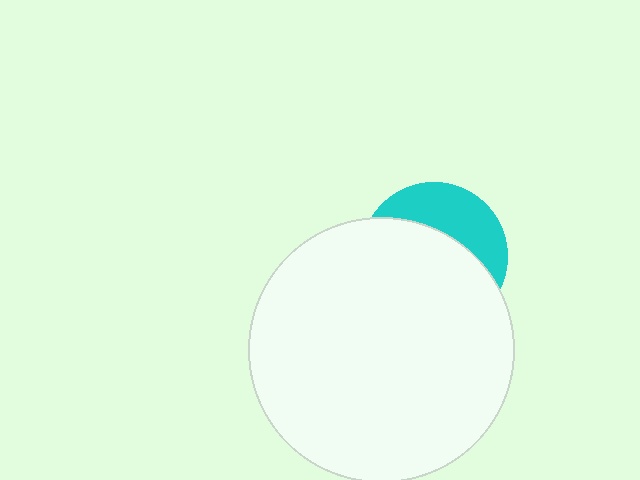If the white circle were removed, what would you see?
You would see the complete cyan circle.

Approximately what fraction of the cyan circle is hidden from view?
Roughly 66% of the cyan circle is hidden behind the white circle.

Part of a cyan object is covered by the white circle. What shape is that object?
It is a circle.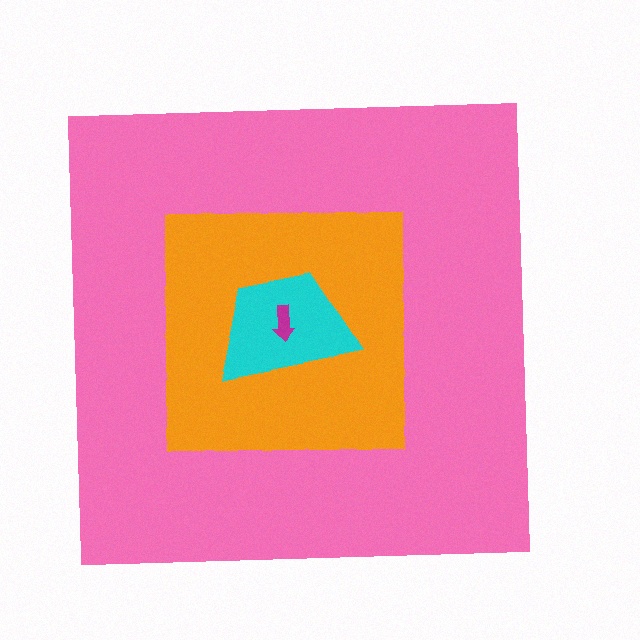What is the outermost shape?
The pink square.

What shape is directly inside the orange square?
The cyan trapezoid.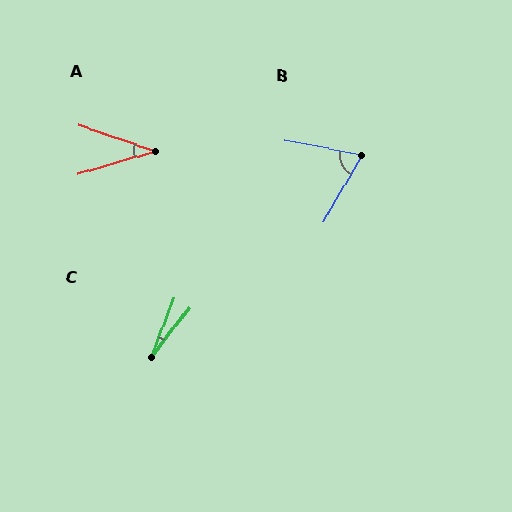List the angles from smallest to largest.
C (17°), A (35°), B (71°).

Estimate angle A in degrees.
Approximately 35 degrees.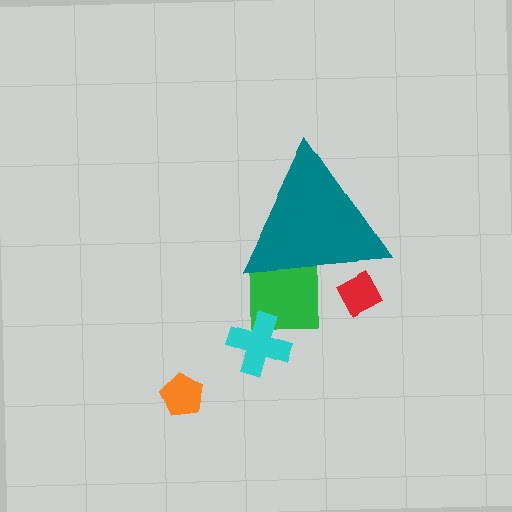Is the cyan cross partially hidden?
No, the cyan cross is fully visible.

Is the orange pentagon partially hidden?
No, the orange pentagon is fully visible.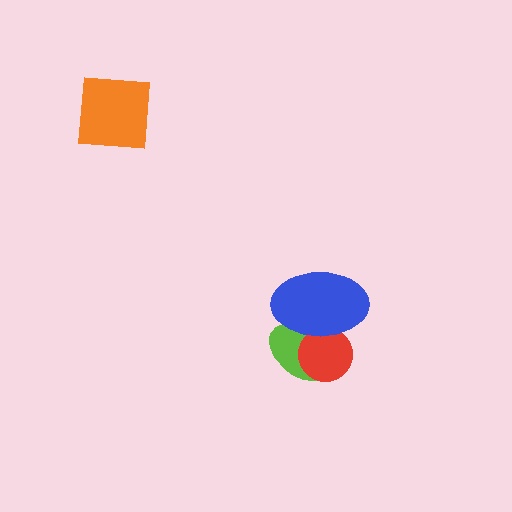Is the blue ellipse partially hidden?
No, no other shape covers it.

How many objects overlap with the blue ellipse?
2 objects overlap with the blue ellipse.